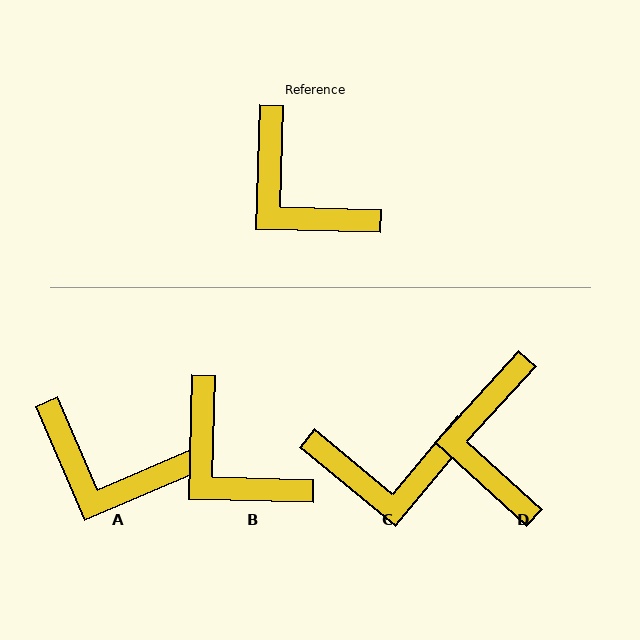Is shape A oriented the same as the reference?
No, it is off by about 25 degrees.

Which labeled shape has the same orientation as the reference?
B.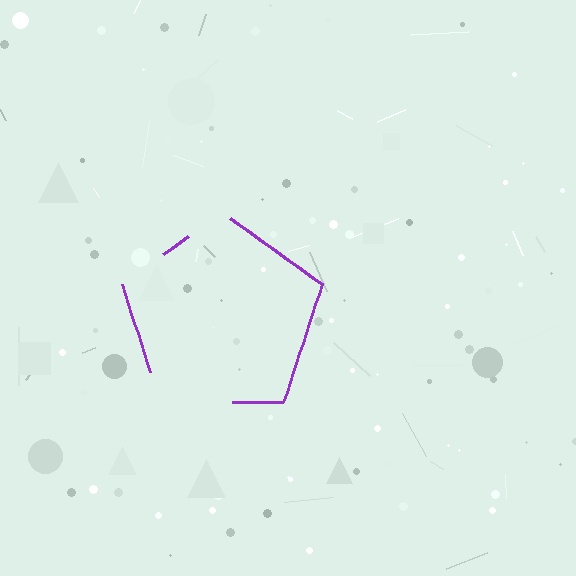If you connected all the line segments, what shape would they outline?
They would outline a pentagon.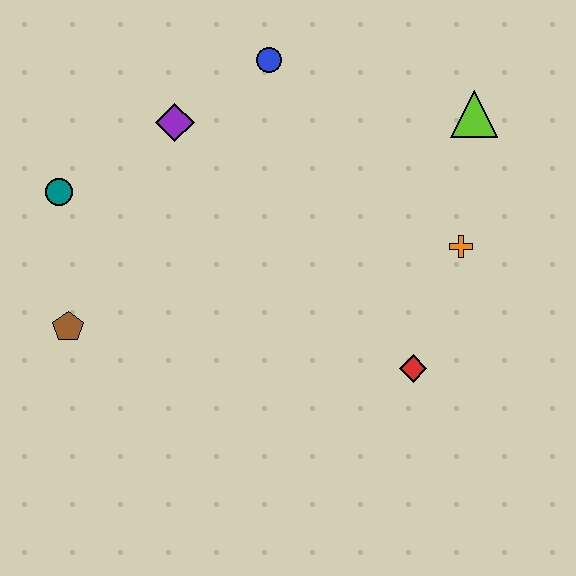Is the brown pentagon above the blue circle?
No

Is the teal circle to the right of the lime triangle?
No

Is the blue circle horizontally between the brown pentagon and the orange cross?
Yes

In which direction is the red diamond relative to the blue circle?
The red diamond is below the blue circle.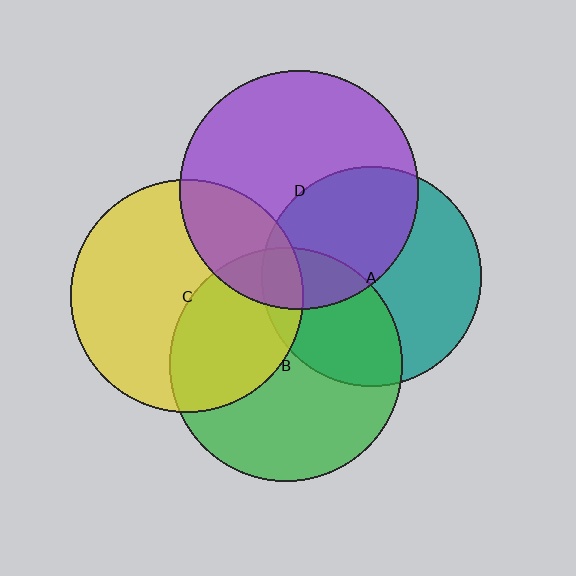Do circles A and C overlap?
Yes.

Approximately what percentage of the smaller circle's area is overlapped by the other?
Approximately 10%.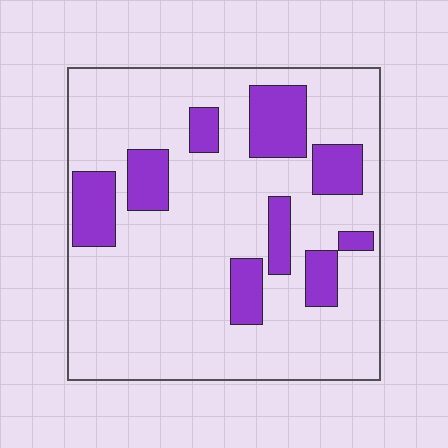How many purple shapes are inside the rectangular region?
9.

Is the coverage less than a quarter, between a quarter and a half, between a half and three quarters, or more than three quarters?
Less than a quarter.